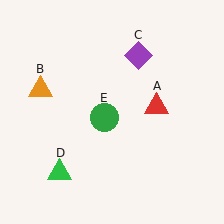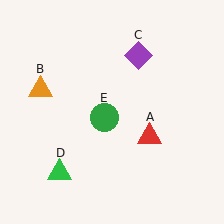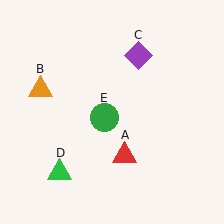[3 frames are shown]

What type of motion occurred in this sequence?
The red triangle (object A) rotated clockwise around the center of the scene.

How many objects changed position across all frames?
1 object changed position: red triangle (object A).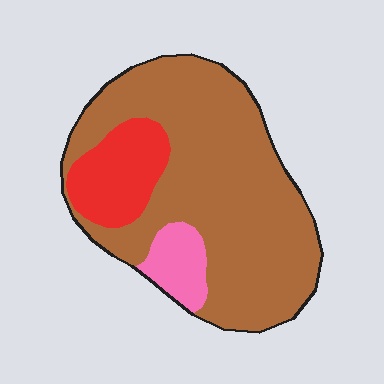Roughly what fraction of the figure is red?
Red covers around 15% of the figure.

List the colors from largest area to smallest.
From largest to smallest: brown, red, pink.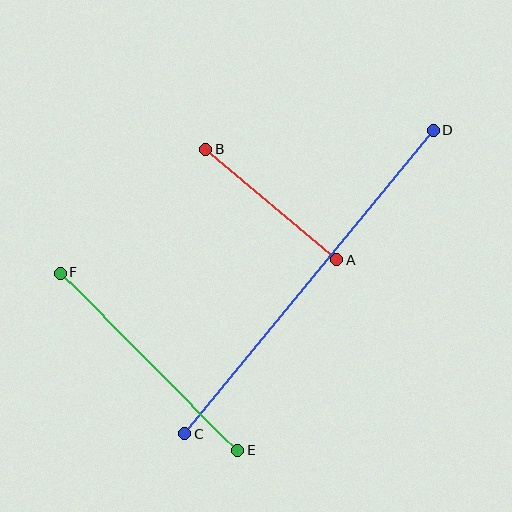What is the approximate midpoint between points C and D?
The midpoint is at approximately (309, 282) pixels.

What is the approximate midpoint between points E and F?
The midpoint is at approximately (149, 361) pixels.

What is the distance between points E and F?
The distance is approximately 251 pixels.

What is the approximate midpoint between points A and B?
The midpoint is at approximately (271, 204) pixels.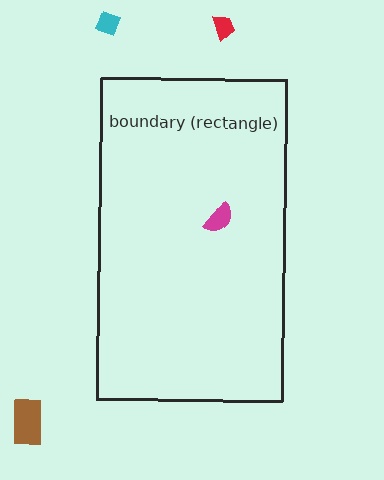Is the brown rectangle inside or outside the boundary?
Outside.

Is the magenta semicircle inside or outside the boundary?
Inside.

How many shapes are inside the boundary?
1 inside, 3 outside.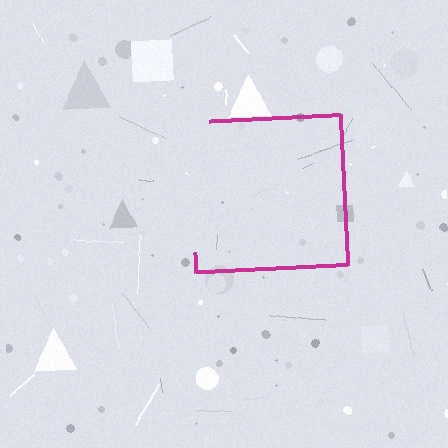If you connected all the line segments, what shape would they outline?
They would outline a square.